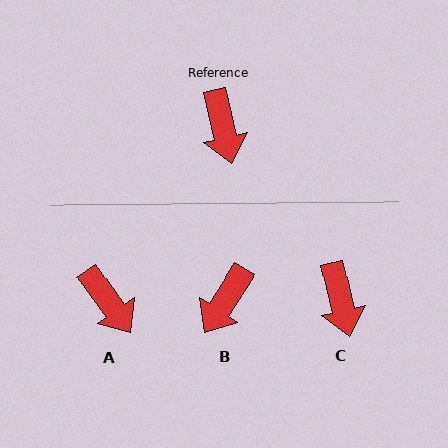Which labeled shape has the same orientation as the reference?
C.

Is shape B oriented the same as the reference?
No, it is off by about 46 degrees.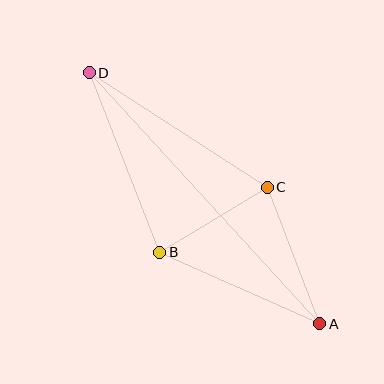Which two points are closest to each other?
Points B and C are closest to each other.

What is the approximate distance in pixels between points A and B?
The distance between A and B is approximately 175 pixels.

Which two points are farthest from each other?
Points A and D are farthest from each other.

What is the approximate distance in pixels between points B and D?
The distance between B and D is approximately 193 pixels.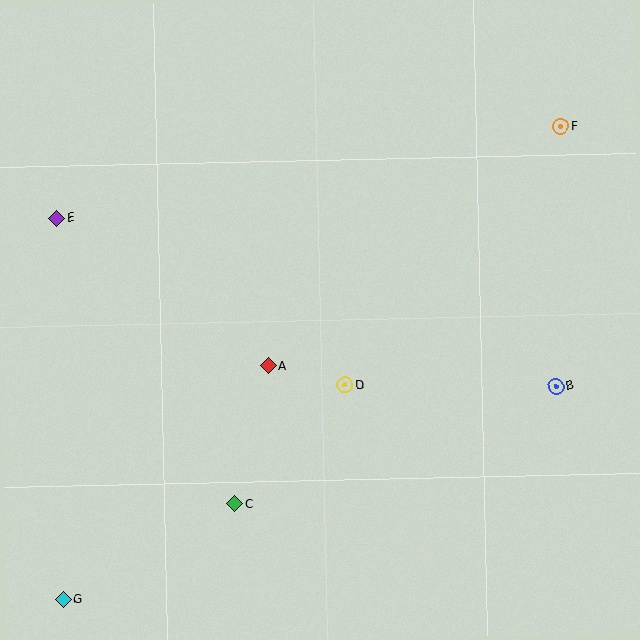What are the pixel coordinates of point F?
Point F is at (560, 126).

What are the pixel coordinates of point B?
Point B is at (556, 386).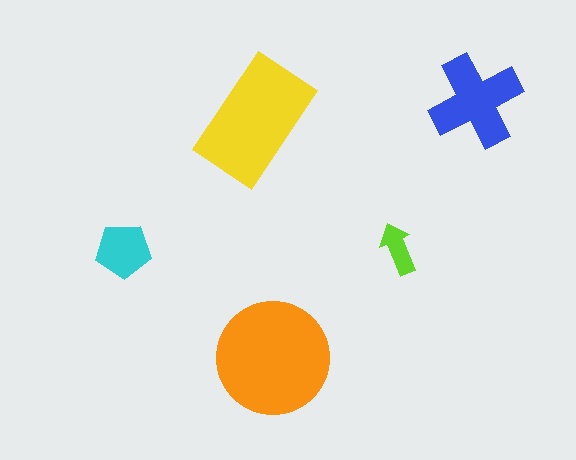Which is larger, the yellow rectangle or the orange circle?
The orange circle.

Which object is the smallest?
The lime arrow.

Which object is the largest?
The orange circle.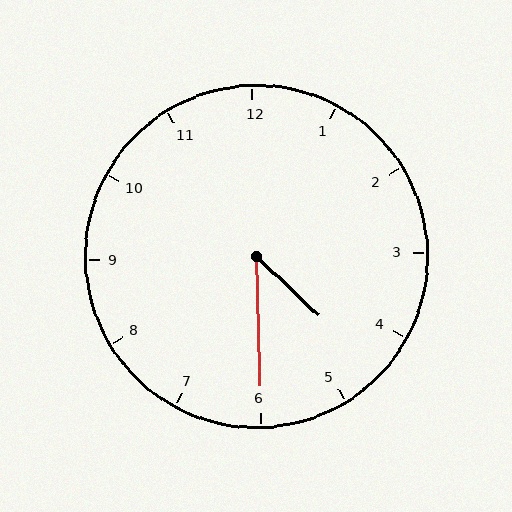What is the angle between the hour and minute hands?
Approximately 45 degrees.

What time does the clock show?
4:30.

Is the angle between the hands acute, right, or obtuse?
It is acute.